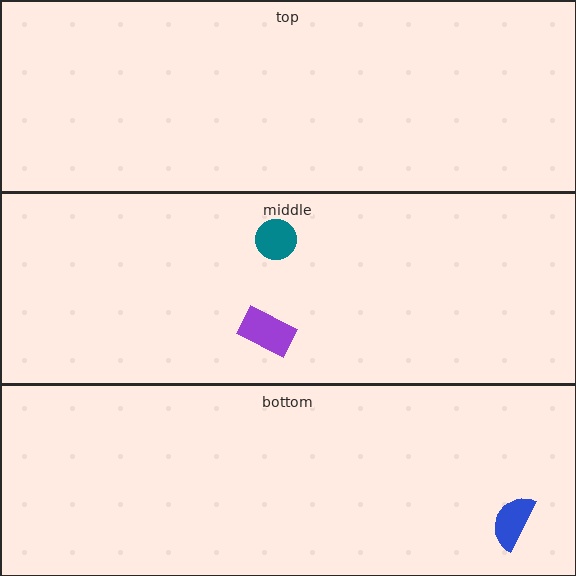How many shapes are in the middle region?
2.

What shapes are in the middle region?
The purple rectangle, the teal circle.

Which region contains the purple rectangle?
The middle region.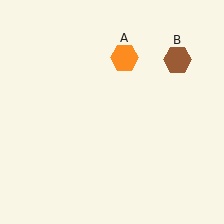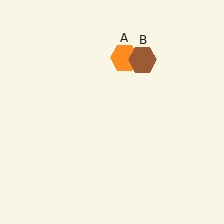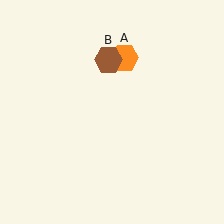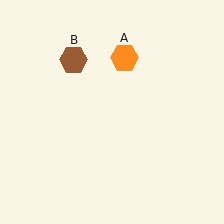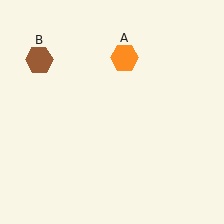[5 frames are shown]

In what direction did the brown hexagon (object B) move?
The brown hexagon (object B) moved left.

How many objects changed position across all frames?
1 object changed position: brown hexagon (object B).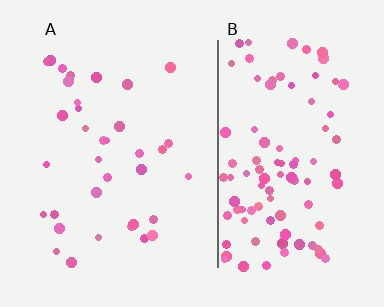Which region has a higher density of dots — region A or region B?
B (the right).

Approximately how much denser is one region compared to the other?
Approximately 2.8× — region B over region A.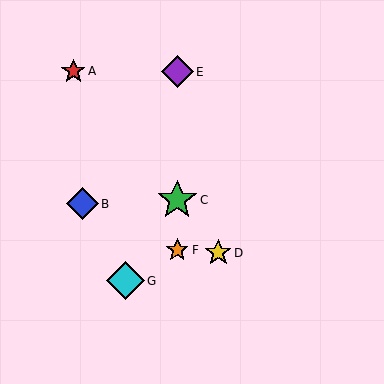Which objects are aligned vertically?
Objects C, E, F are aligned vertically.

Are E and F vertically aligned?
Yes, both are at x≈177.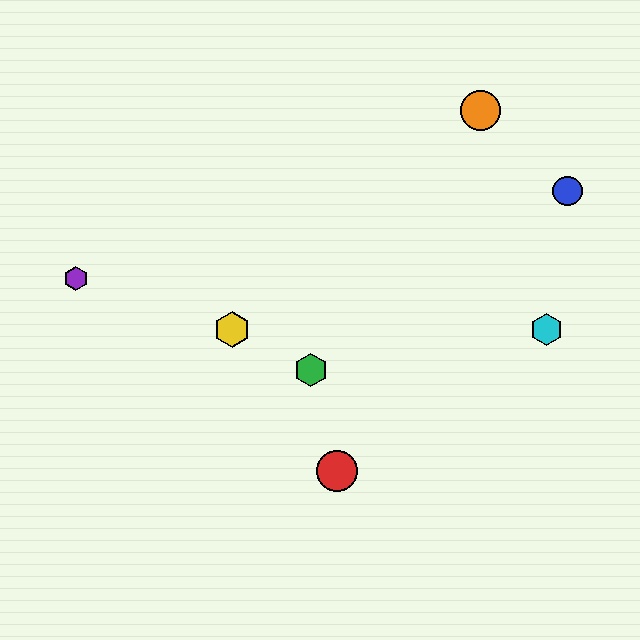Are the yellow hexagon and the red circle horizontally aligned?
No, the yellow hexagon is at y≈330 and the red circle is at y≈471.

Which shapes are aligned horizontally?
The yellow hexagon, the cyan hexagon are aligned horizontally.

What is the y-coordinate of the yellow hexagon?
The yellow hexagon is at y≈330.